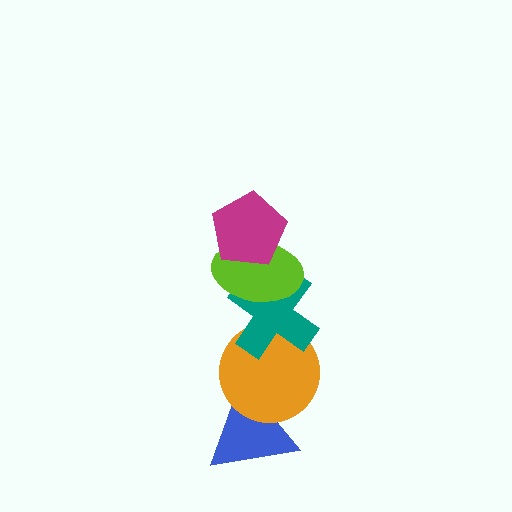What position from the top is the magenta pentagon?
The magenta pentagon is 1st from the top.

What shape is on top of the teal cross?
The lime ellipse is on top of the teal cross.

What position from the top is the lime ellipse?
The lime ellipse is 2nd from the top.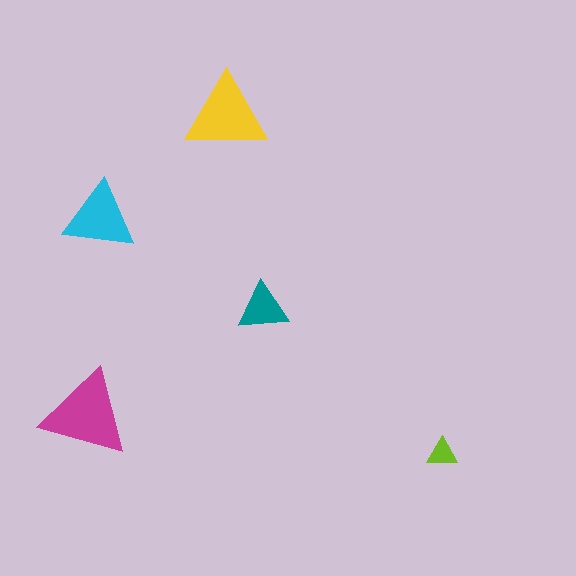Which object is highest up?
The yellow triangle is topmost.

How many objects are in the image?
There are 5 objects in the image.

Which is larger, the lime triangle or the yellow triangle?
The yellow one.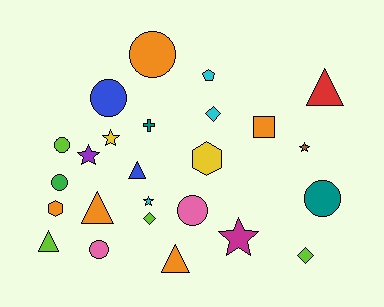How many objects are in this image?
There are 25 objects.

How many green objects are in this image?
There is 1 green object.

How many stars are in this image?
There are 5 stars.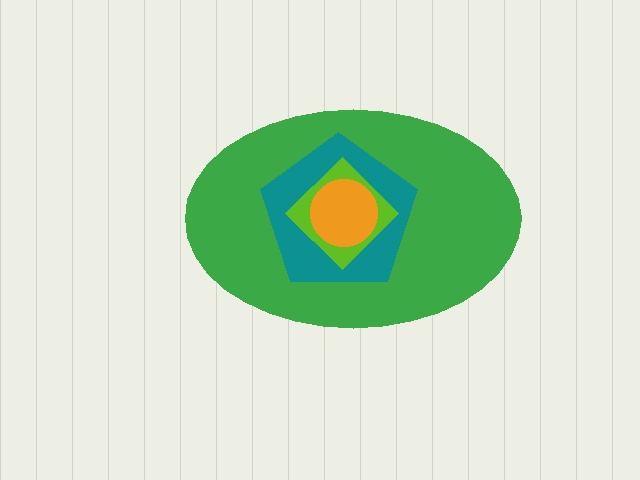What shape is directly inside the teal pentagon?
The lime diamond.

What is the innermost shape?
The orange circle.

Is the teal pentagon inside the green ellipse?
Yes.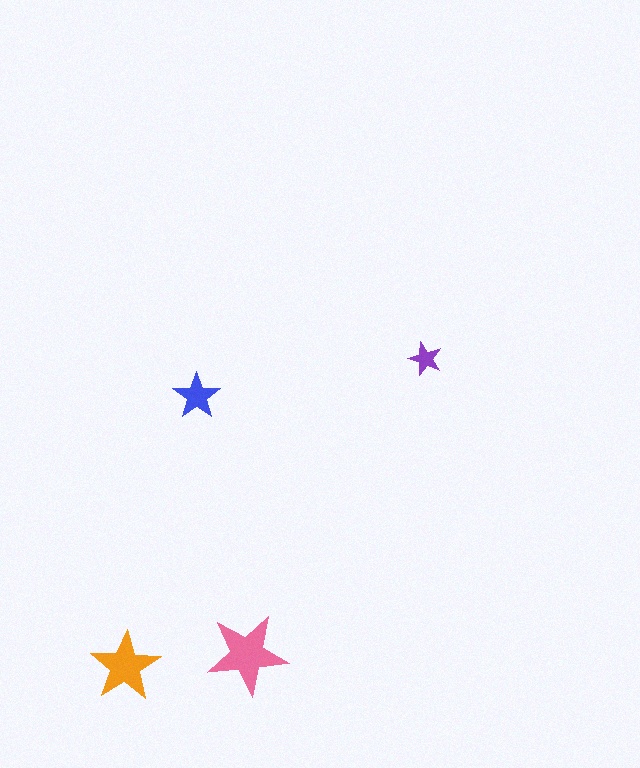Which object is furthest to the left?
The orange star is leftmost.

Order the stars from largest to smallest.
the pink one, the orange one, the blue one, the purple one.